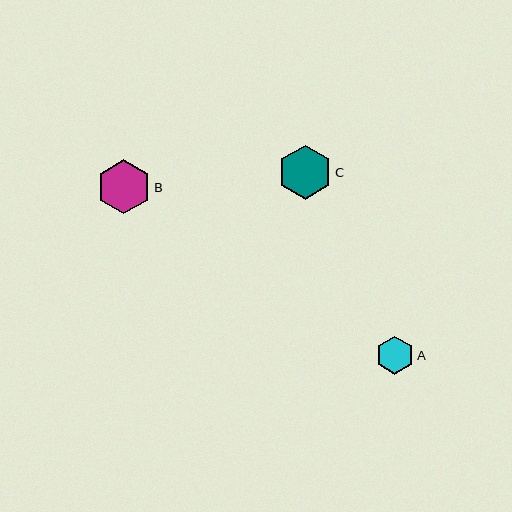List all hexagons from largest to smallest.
From largest to smallest: C, B, A.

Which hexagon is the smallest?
Hexagon A is the smallest with a size of approximately 38 pixels.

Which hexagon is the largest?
Hexagon C is the largest with a size of approximately 54 pixels.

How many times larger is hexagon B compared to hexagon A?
Hexagon B is approximately 1.4 times the size of hexagon A.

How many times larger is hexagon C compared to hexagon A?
Hexagon C is approximately 1.4 times the size of hexagon A.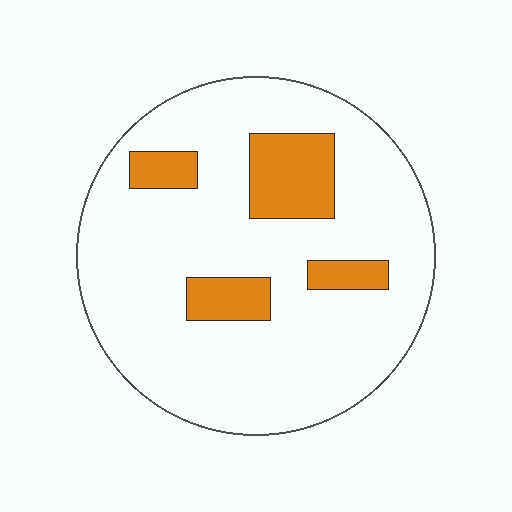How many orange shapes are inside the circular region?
4.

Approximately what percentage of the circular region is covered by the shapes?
Approximately 15%.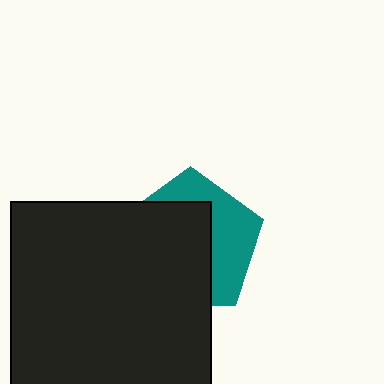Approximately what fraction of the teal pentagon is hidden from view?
Roughly 59% of the teal pentagon is hidden behind the black square.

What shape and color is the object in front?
The object in front is a black square.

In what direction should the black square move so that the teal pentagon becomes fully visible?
The black square should move toward the lower-left. That is the shortest direction to clear the overlap and leave the teal pentagon fully visible.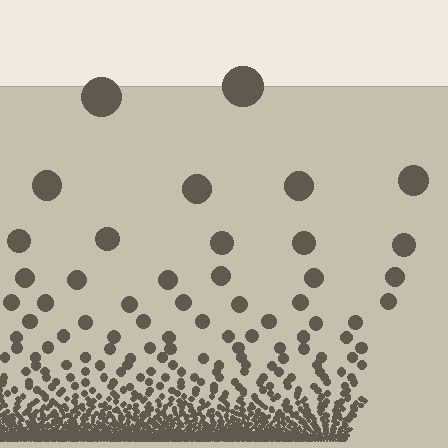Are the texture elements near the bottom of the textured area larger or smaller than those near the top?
Smaller. The gradient is inverted — elements near the bottom are smaller and denser.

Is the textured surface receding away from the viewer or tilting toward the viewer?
The surface appears to tilt toward the viewer. Texture elements get larger and sparser toward the top.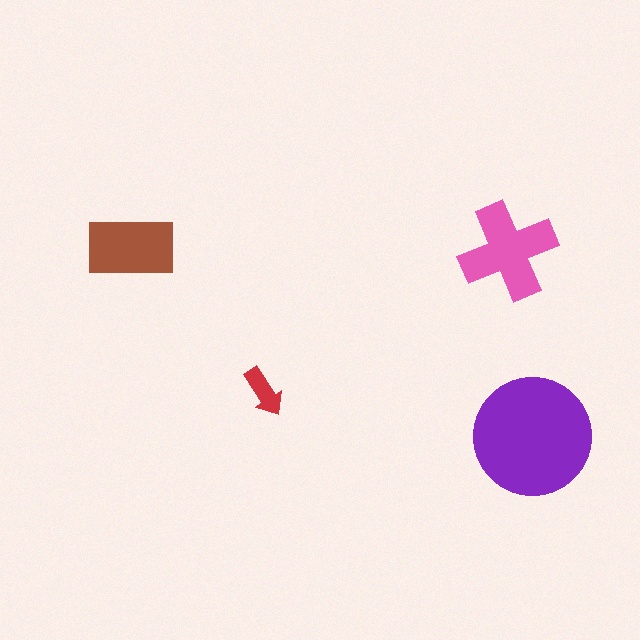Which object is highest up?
The brown rectangle is topmost.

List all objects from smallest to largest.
The red arrow, the brown rectangle, the pink cross, the purple circle.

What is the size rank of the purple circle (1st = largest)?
1st.